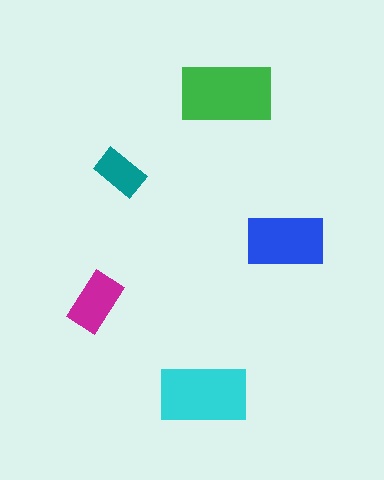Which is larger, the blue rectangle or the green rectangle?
The green one.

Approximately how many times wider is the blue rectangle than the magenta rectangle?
About 1.5 times wider.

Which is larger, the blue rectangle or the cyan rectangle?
The cyan one.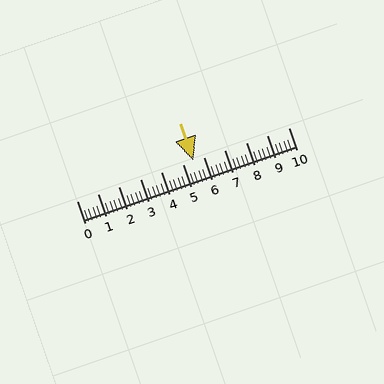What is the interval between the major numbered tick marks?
The major tick marks are spaced 1 units apart.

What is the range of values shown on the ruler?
The ruler shows values from 0 to 10.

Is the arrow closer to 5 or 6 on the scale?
The arrow is closer to 6.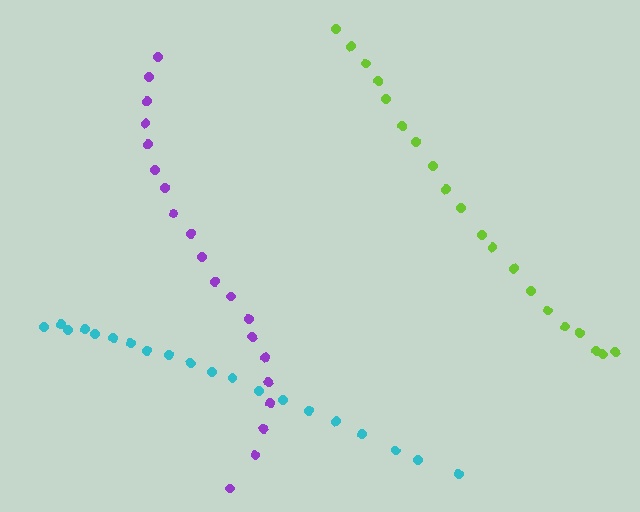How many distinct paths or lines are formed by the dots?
There are 3 distinct paths.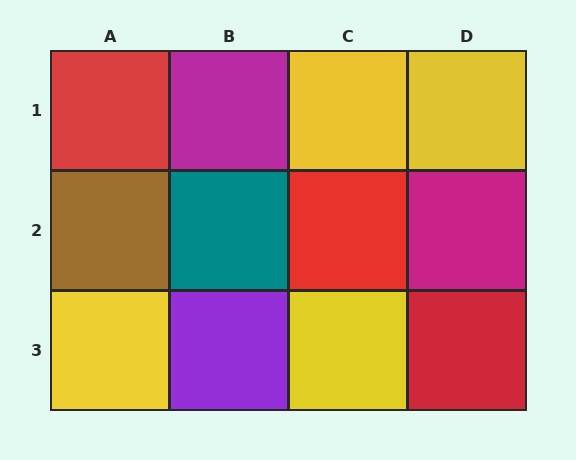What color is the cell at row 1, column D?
Yellow.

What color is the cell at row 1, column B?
Magenta.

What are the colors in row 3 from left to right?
Yellow, purple, yellow, red.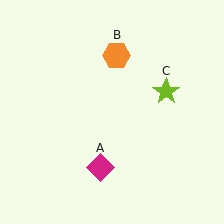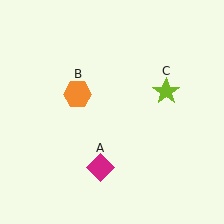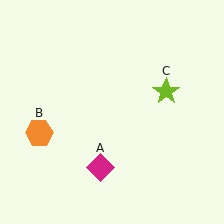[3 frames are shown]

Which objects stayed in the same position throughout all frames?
Magenta diamond (object A) and lime star (object C) remained stationary.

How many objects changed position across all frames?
1 object changed position: orange hexagon (object B).